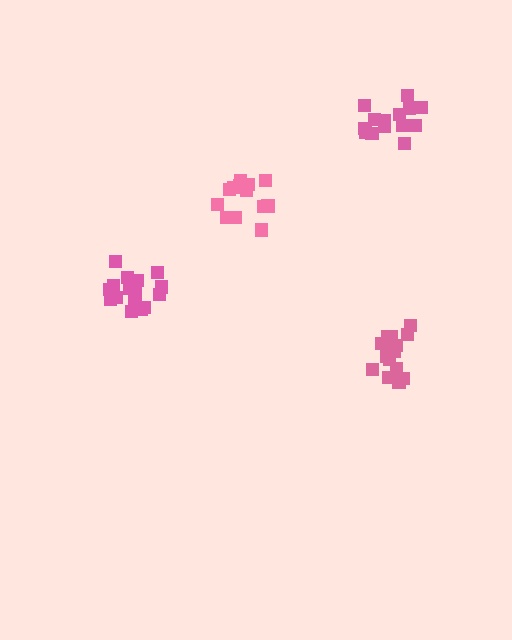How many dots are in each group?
Group 1: 14 dots, Group 2: 13 dots, Group 3: 16 dots, Group 4: 15 dots (58 total).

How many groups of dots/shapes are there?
There are 4 groups.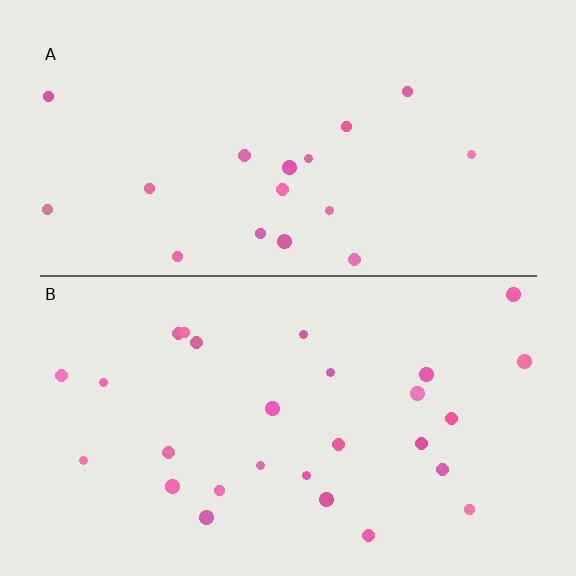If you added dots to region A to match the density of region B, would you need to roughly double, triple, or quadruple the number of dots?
Approximately double.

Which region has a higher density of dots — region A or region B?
B (the bottom).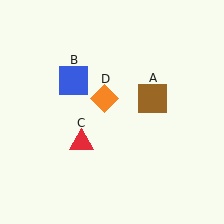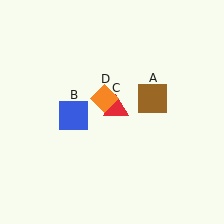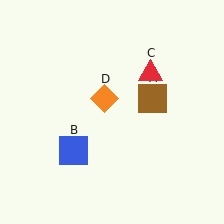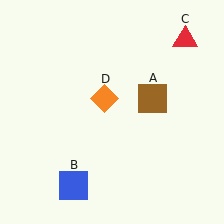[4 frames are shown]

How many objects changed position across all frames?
2 objects changed position: blue square (object B), red triangle (object C).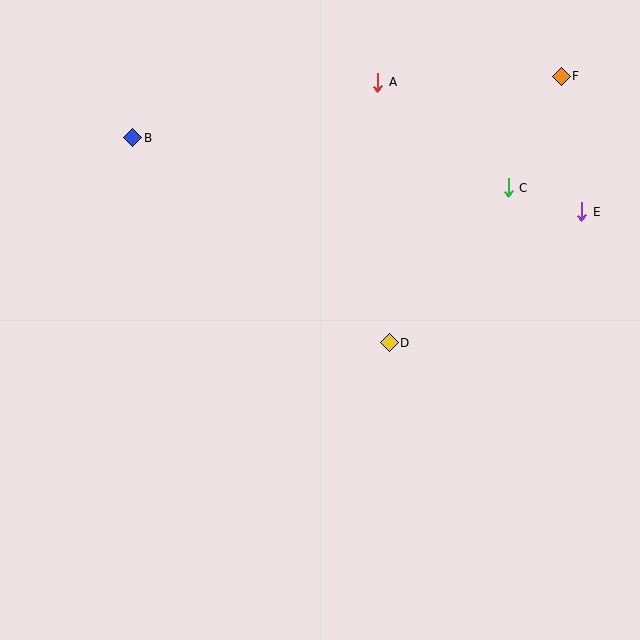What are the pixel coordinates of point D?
Point D is at (389, 343).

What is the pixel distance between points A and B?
The distance between A and B is 251 pixels.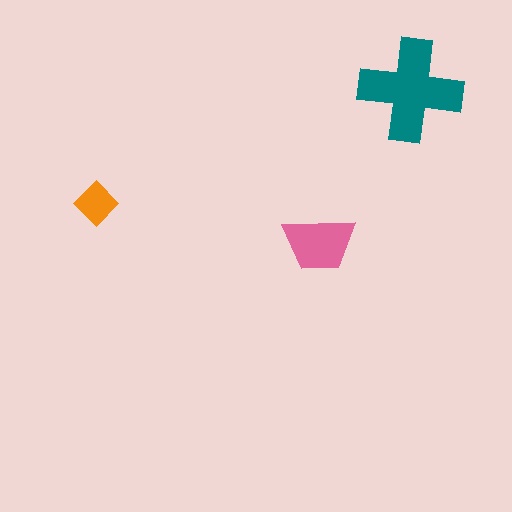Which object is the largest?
The teal cross.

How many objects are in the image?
There are 3 objects in the image.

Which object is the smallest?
The orange diamond.